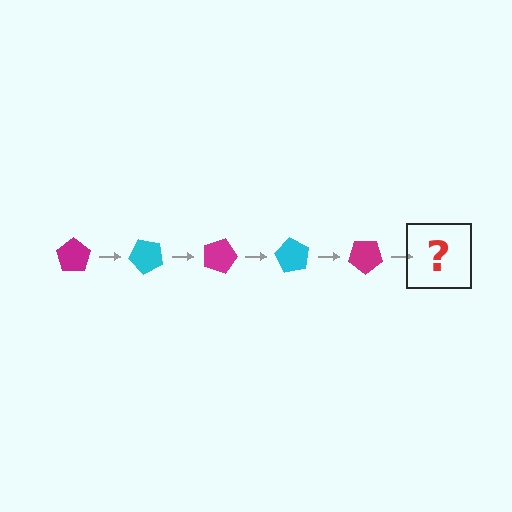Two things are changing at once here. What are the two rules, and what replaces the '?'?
The two rules are that it rotates 45 degrees each step and the color cycles through magenta and cyan. The '?' should be a cyan pentagon, rotated 225 degrees from the start.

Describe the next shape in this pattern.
It should be a cyan pentagon, rotated 225 degrees from the start.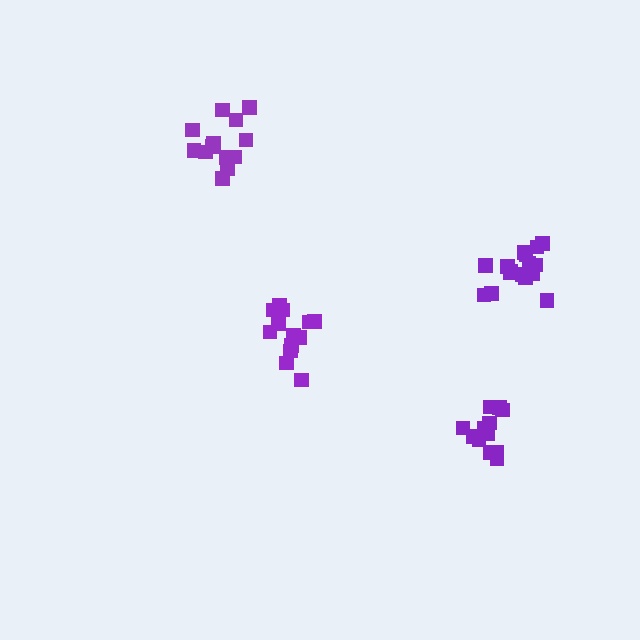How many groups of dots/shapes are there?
There are 4 groups.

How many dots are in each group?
Group 1: 16 dots, Group 2: 12 dots, Group 3: 13 dots, Group 4: 13 dots (54 total).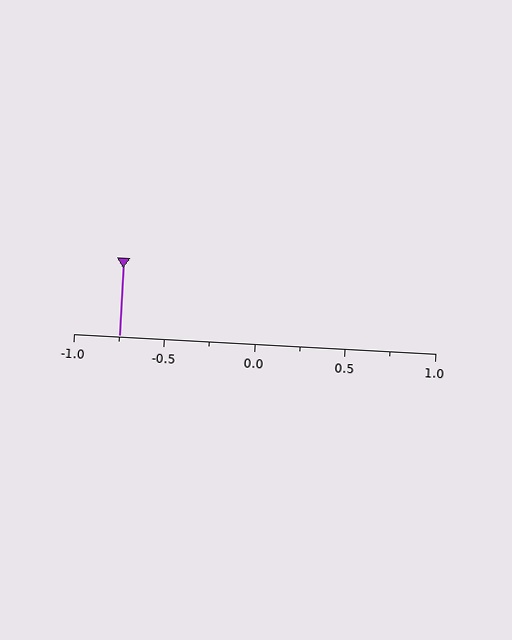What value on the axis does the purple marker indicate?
The marker indicates approximately -0.75.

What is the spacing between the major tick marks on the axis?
The major ticks are spaced 0.5 apart.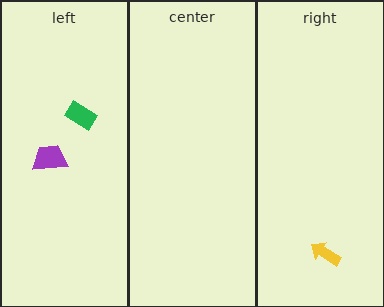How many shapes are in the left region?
2.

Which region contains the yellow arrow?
The right region.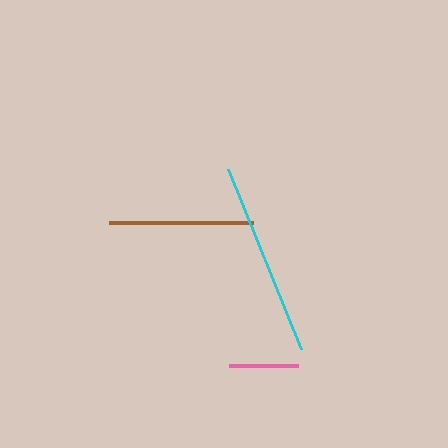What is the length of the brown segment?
The brown segment is approximately 144 pixels long.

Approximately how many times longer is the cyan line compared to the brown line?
The cyan line is approximately 1.3 times the length of the brown line.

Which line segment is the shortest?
The pink line is the shortest at approximately 69 pixels.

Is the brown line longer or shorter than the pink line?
The brown line is longer than the pink line.